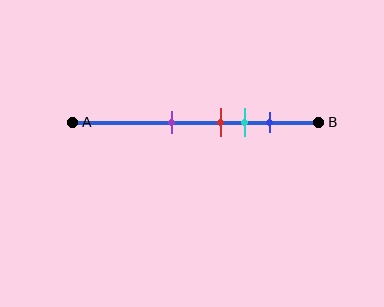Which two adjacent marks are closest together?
The red and cyan marks are the closest adjacent pair.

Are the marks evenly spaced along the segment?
No, the marks are not evenly spaced.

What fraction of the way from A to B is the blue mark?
The blue mark is approximately 80% (0.8) of the way from A to B.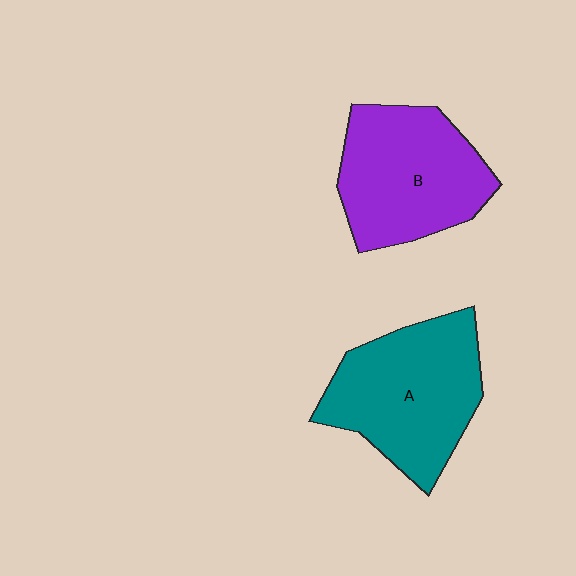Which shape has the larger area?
Shape A (teal).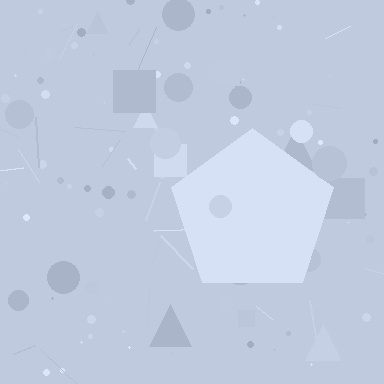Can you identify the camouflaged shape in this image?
The camouflaged shape is a pentagon.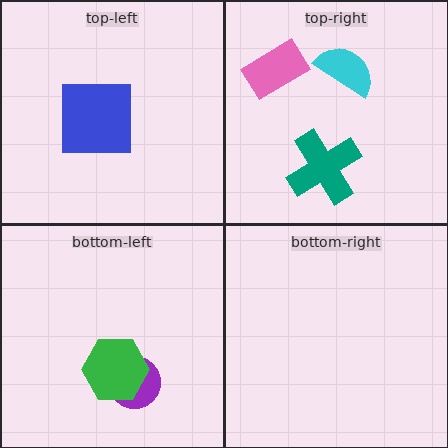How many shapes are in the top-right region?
3.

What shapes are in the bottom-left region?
The purple circle, the green hexagon.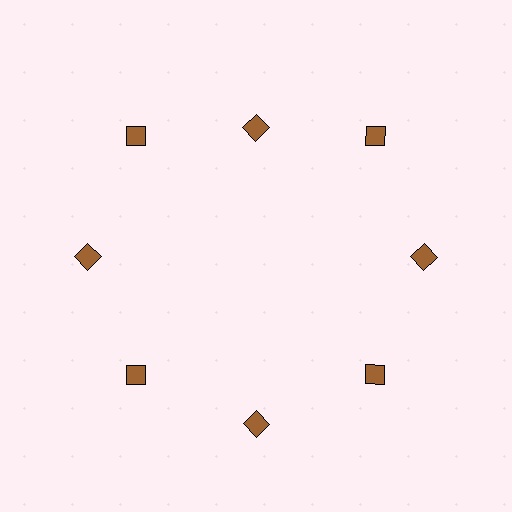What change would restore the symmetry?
The symmetry would be restored by moving it outward, back onto the ring so that all 8 diamonds sit at equal angles and equal distance from the center.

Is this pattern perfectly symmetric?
No. The 8 brown diamonds are arranged in a ring, but one element near the 12 o'clock position is pulled inward toward the center, breaking the 8-fold rotational symmetry.